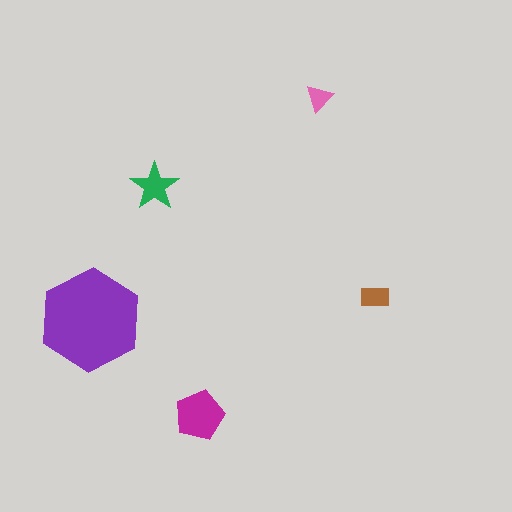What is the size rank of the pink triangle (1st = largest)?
5th.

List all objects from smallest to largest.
The pink triangle, the brown rectangle, the green star, the magenta pentagon, the purple hexagon.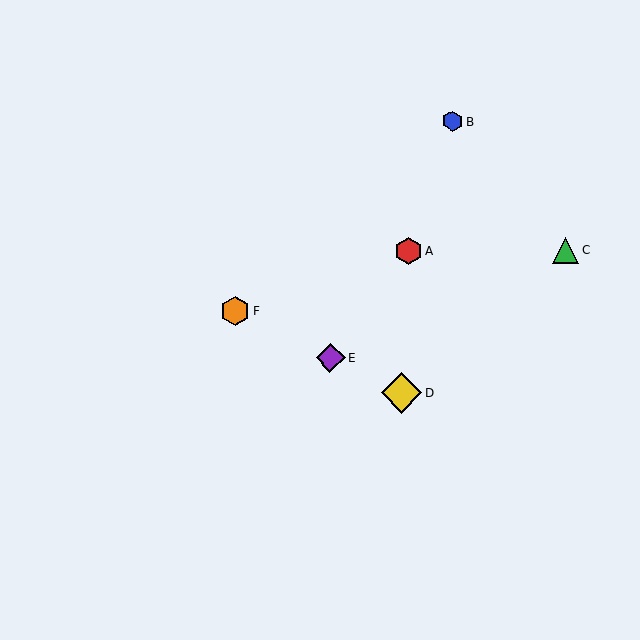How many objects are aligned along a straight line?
3 objects (D, E, F) are aligned along a straight line.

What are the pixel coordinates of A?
Object A is at (408, 251).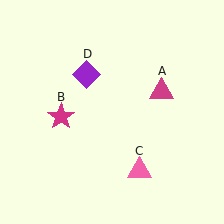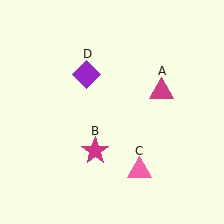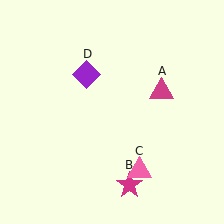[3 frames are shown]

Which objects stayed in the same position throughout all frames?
Magenta triangle (object A) and pink triangle (object C) and purple diamond (object D) remained stationary.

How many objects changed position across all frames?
1 object changed position: magenta star (object B).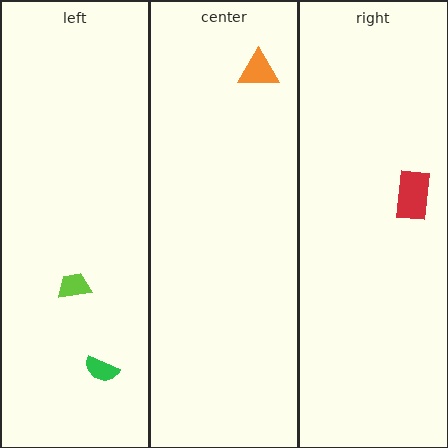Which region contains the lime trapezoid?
The left region.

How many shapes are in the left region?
2.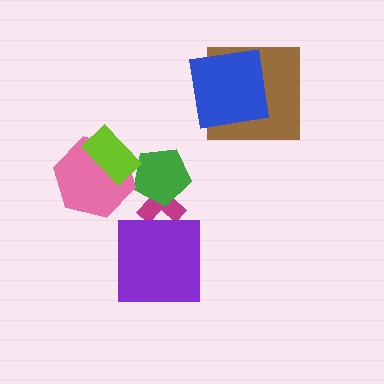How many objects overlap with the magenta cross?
1 object overlaps with the magenta cross.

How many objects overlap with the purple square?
0 objects overlap with the purple square.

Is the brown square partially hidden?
Yes, it is partially covered by another shape.